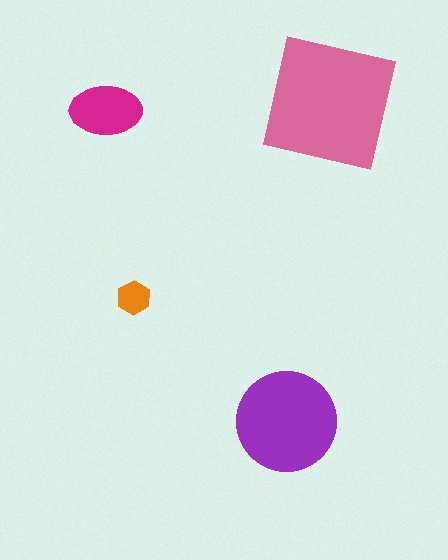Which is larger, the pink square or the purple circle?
The pink square.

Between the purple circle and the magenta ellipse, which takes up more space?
The purple circle.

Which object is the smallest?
The orange hexagon.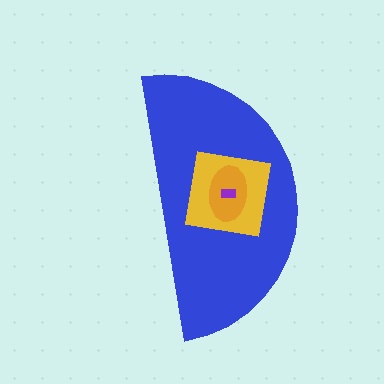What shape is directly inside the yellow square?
The orange ellipse.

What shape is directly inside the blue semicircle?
The yellow square.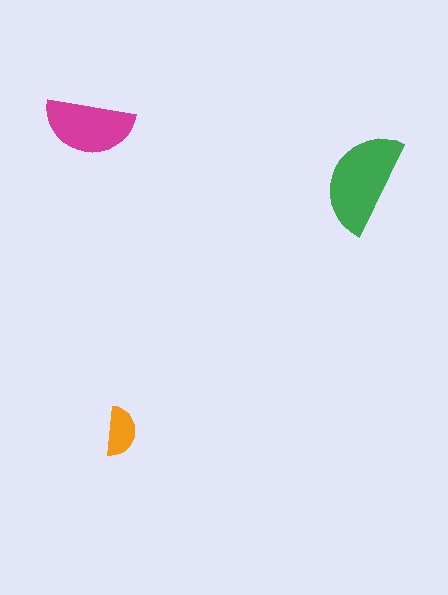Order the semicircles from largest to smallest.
the green one, the magenta one, the orange one.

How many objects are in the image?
There are 3 objects in the image.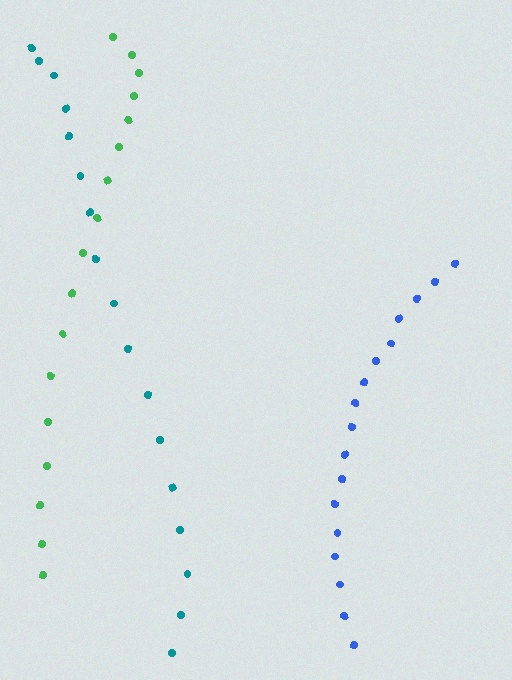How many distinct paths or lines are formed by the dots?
There are 3 distinct paths.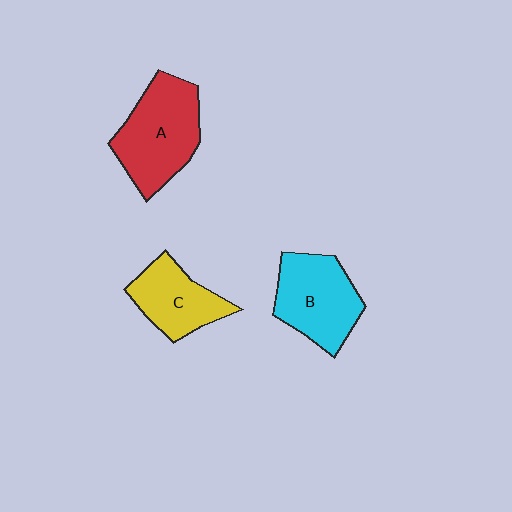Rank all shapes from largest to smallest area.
From largest to smallest: A (red), B (cyan), C (yellow).